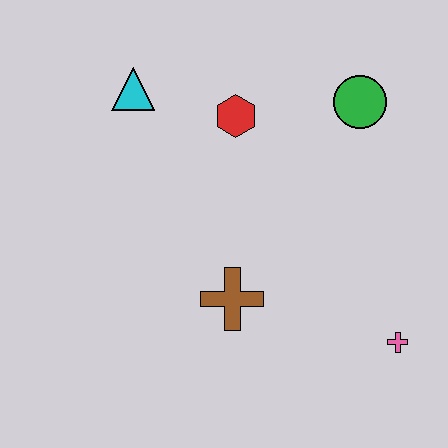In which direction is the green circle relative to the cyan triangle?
The green circle is to the right of the cyan triangle.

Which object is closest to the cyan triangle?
The red hexagon is closest to the cyan triangle.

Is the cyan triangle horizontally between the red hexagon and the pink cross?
No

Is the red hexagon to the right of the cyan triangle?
Yes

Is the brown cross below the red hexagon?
Yes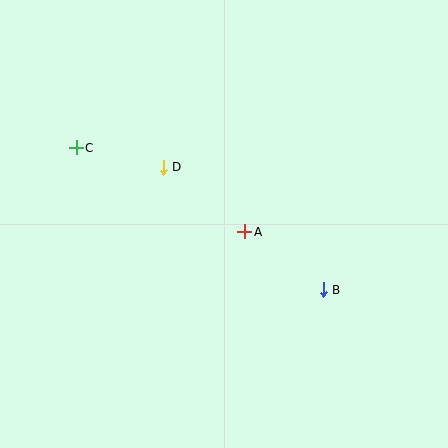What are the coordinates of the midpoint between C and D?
The midpoint between C and D is at (120, 158).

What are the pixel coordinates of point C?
Point C is at (76, 148).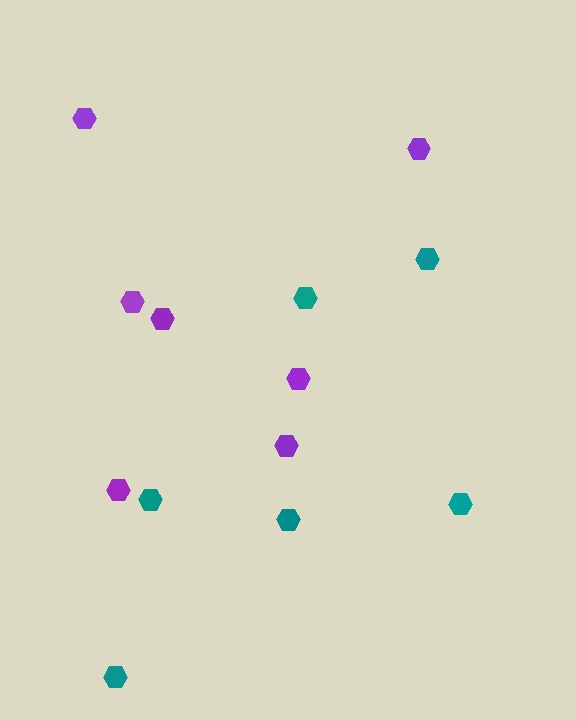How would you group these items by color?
There are 2 groups: one group of purple hexagons (7) and one group of teal hexagons (6).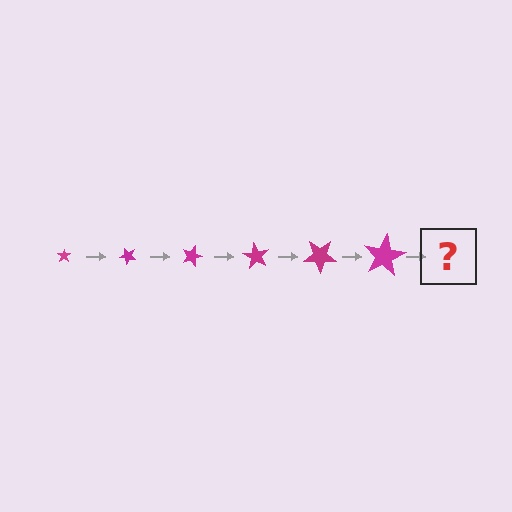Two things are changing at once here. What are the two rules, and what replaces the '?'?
The two rules are that the star grows larger each step and it rotates 45 degrees each step. The '?' should be a star, larger than the previous one and rotated 270 degrees from the start.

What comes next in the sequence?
The next element should be a star, larger than the previous one and rotated 270 degrees from the start.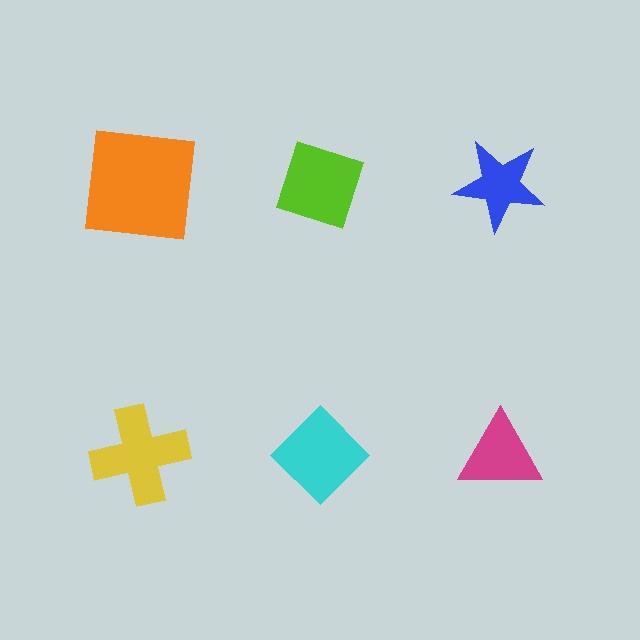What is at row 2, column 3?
A magenta triangle.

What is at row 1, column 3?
A blue star.